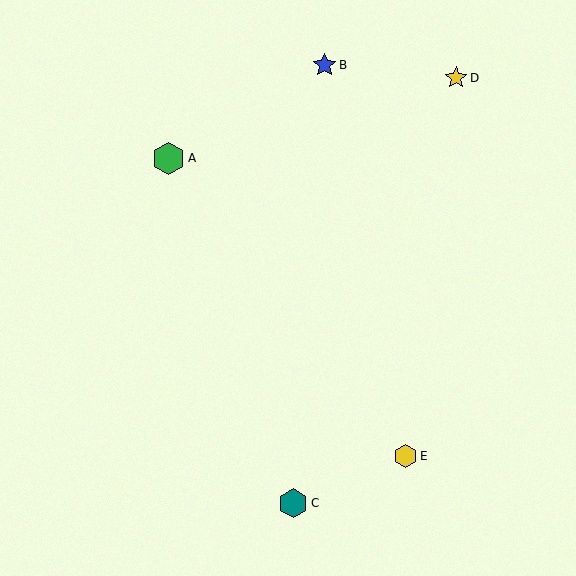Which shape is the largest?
The green hexagon (labeled A) is the largest.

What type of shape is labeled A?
Shape A is a green hexagon.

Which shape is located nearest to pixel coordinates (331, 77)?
The blue star (labeled B) at (324, 65) is nearest to that location.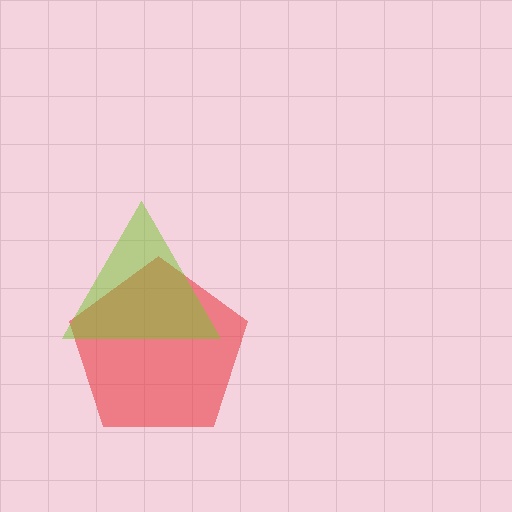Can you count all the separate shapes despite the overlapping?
Yes, there are 2 separate shapes.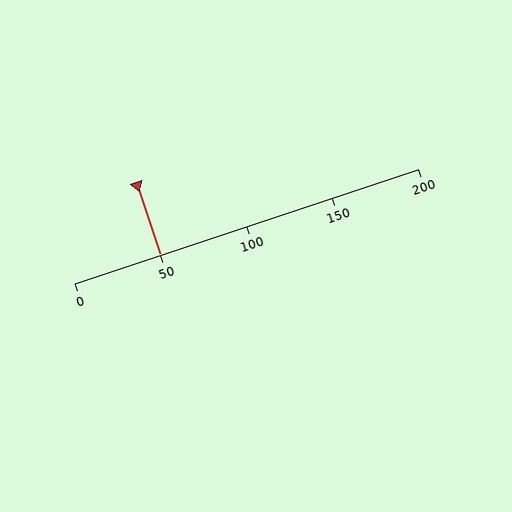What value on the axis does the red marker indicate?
The marker indicates approximately 50.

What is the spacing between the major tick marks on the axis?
The major ticks are spaced 50 apart.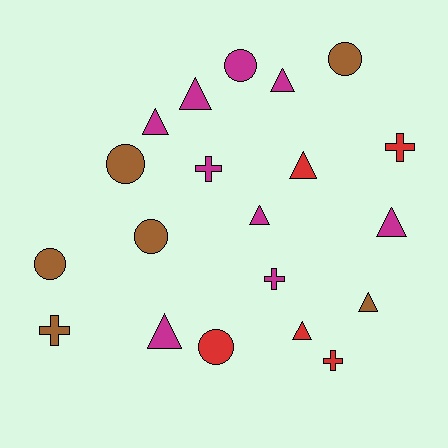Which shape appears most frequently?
Triangle, with 9 objects.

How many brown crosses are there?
There is 1 brown cross.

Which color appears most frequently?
Magenta, with 9 objects.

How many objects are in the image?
There are 20 objects.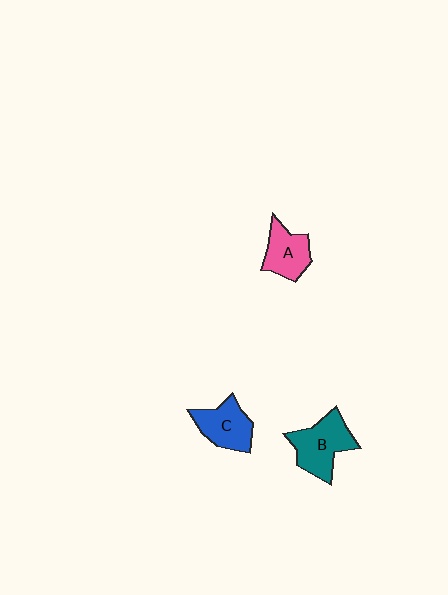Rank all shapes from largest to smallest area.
From largest to smallest: B (teal), C (blue), A (pink).